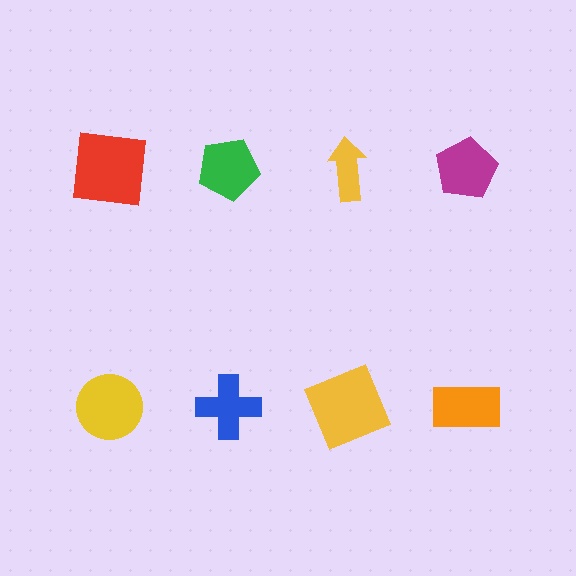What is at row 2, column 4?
An orange rectangle.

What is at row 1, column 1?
A red square.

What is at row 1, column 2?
A green pentagon.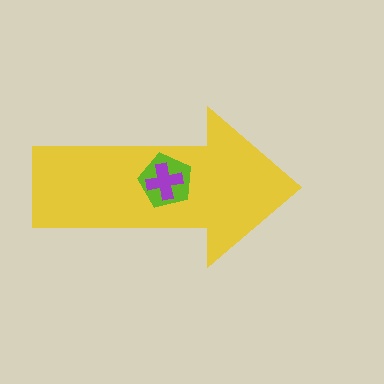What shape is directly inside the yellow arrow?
The lime pentagon.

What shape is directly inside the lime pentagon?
The purple cross.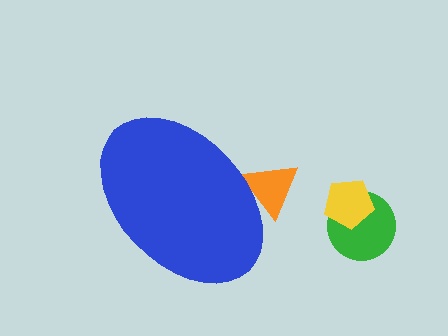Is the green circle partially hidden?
No, the green circle is fully visible.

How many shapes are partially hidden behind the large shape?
1 shape is partially hidden.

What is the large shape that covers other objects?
A blue ellipse.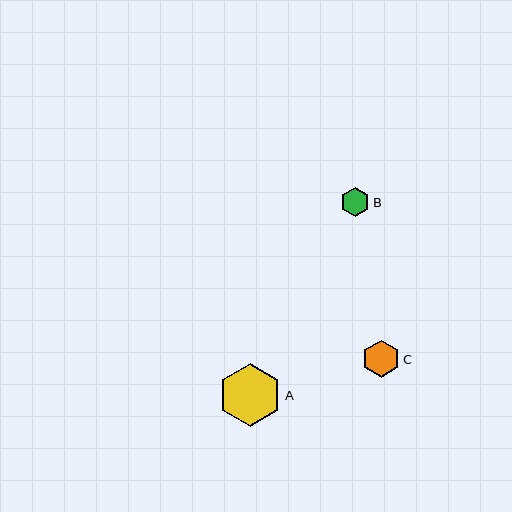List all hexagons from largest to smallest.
From largest to smallest: A, C, B.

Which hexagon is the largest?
Hexagon A is the largest with a size of approximately 63 pixels.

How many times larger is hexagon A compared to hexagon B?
Hexagon A is approximately 2.2 times the size of hexagon B.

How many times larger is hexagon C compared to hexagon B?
Hexagon C is approximately 1.3 times the size of hexagon B.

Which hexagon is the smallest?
Hexagon B is the smallest with a size of approximately 29 pixels.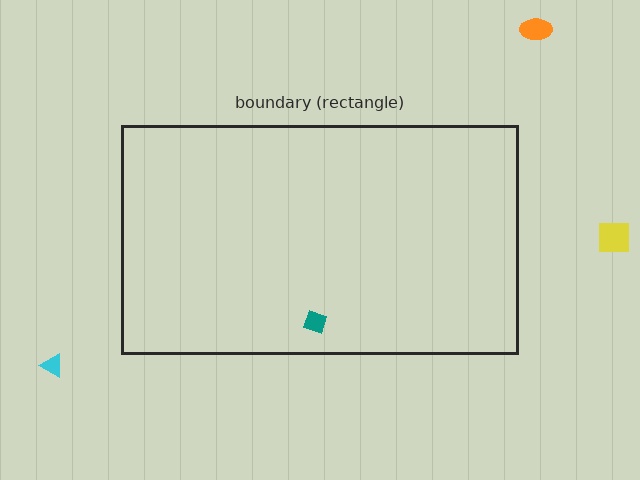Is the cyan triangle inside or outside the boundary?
Outside.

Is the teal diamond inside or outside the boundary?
Inside.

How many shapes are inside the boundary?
1 inside, 3 outside.